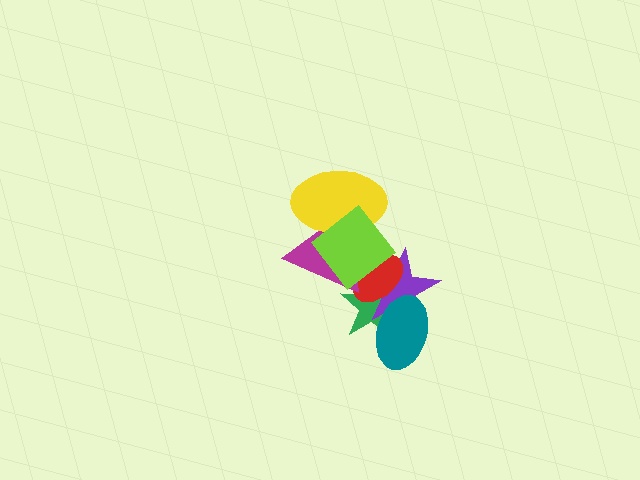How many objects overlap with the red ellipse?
5 objects overlap with the red ellipse.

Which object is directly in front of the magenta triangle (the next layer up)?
The yellow ellipse is directly in front of the magenta triangle.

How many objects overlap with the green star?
5 objects overlap with the green star.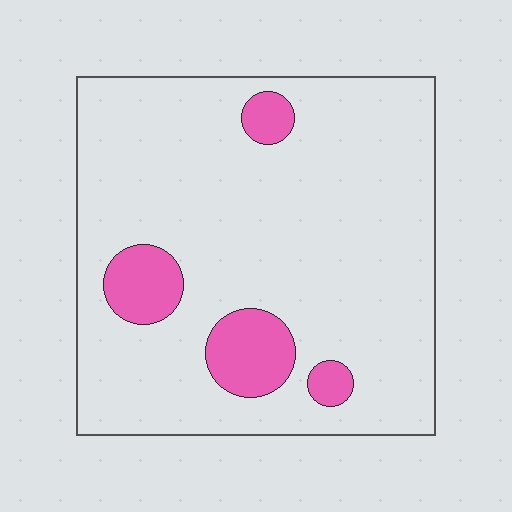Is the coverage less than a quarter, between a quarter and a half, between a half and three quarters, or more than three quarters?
Less than a quarter.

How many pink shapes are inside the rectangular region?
4.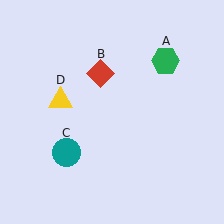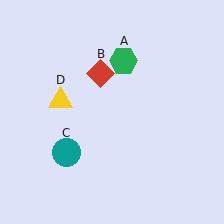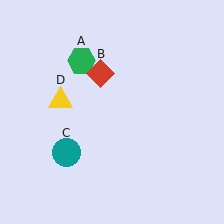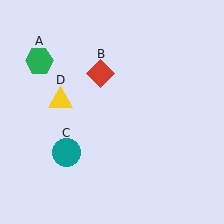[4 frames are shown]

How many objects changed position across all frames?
1 object changed position: green hexagon (object A).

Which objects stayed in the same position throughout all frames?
Red diamond (object B) and teal circle (object C) and yellow triangle (object D) remained stationary.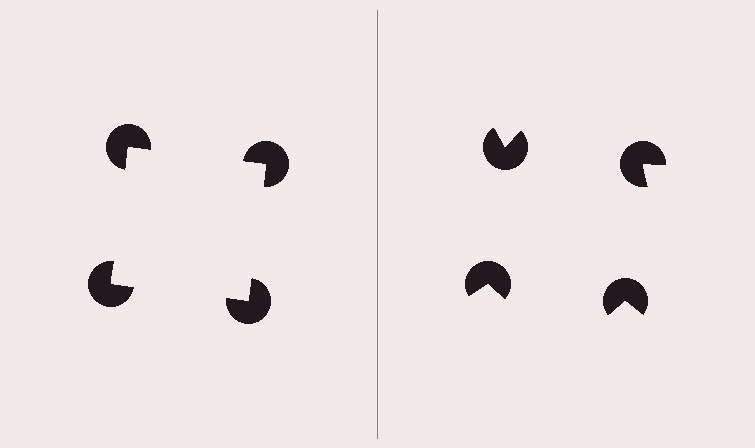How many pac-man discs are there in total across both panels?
8 — 4 on each side.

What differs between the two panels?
The pac-man discs are positioned identically on both sides; only the wedge orientations differ. On the left they align to a square; on the right they are misaligned.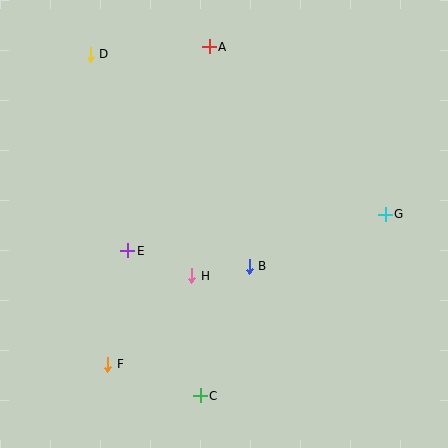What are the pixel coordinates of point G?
Point G is at (385, 214).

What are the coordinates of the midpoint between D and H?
The midpoint between D and H is at (141, 165).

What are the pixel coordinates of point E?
Point E is at (128, 251).